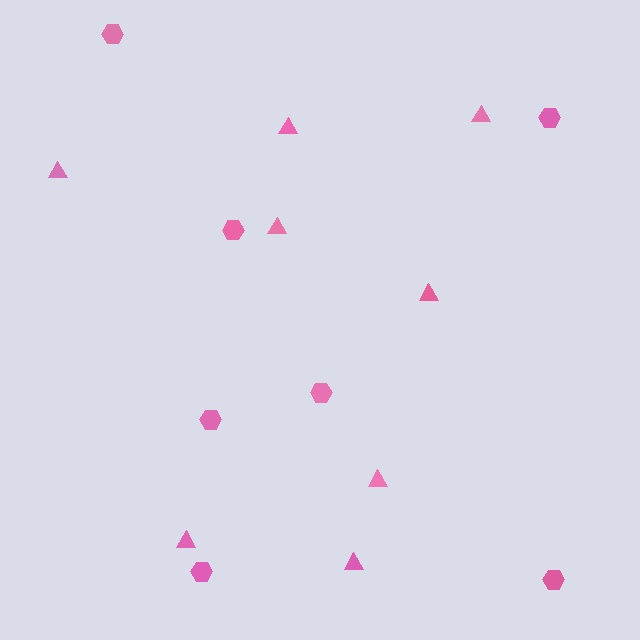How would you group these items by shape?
There are 2 groups: one group of triangles (8) and one group of hexagons (7).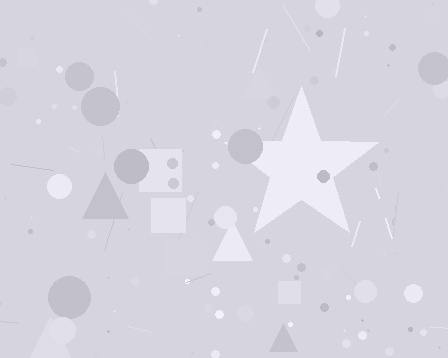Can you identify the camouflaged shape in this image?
The camouflaged shape is a star.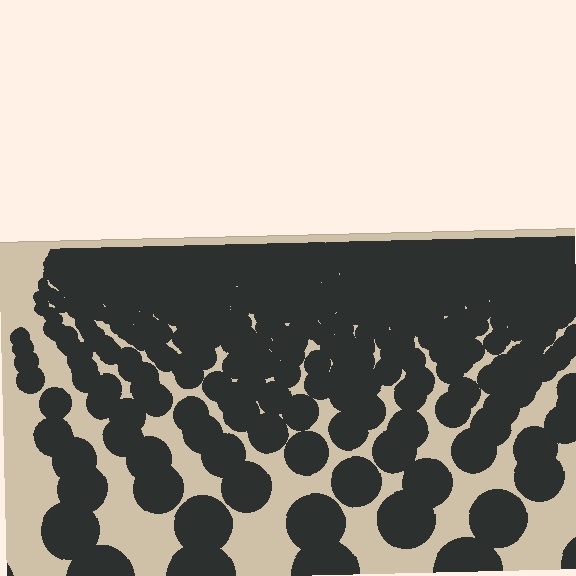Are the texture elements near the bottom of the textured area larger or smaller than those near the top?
Larger. Near the bottom, elements are closer to the viewer and appear at a bigger on-screen size.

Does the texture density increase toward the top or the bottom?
Density increases toward the top.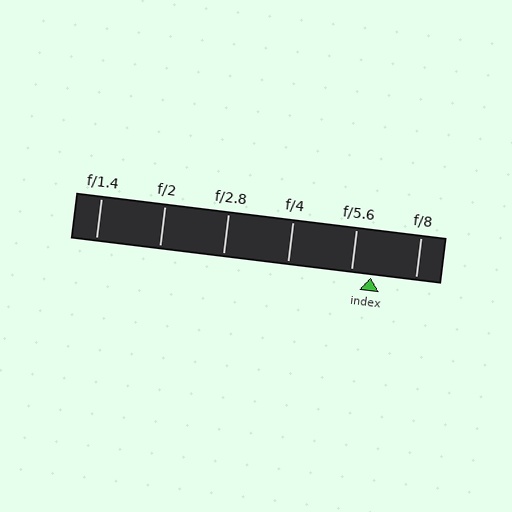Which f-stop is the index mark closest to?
The index mark is closest to f/5.6.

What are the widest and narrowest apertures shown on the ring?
The widest aperture shown is f/1.4 and the narrowest is f/8.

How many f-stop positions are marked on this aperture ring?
There are 6 f-stop positions marked.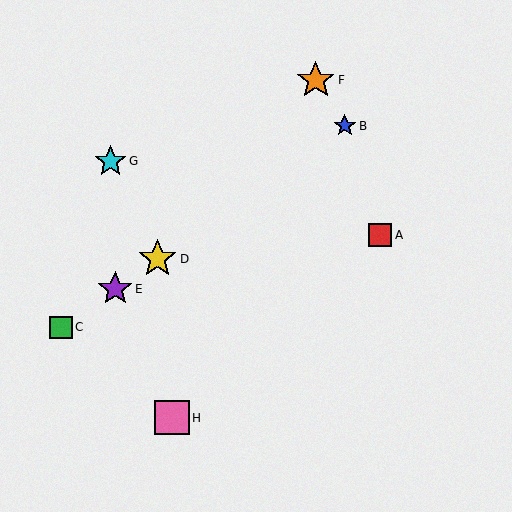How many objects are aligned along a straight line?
4 objects (B, C, D, E) are aligned along a straight line.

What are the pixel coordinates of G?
Object G is at (110, 161).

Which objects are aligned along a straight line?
Objects B, C, D, E are aligned along a straight line.